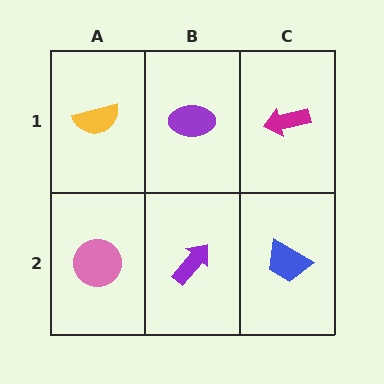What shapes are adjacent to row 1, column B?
A purple arrow (row 2, column B), a yellow semicircle (row 1, column A), a magenta arrow (row 1, column C).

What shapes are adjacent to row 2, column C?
A magenta arrow (row 1, column C), a purple arrow (row 2, column B).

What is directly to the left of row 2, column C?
A purple arrow.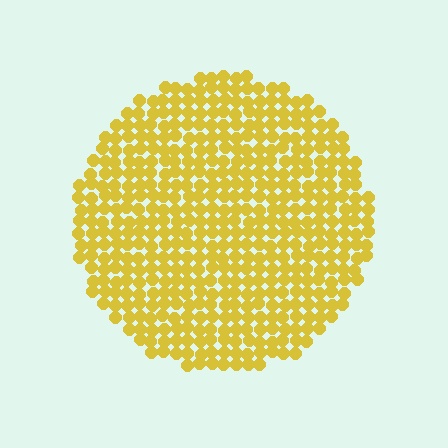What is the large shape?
The large shape is a circle.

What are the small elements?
The small elements are circles.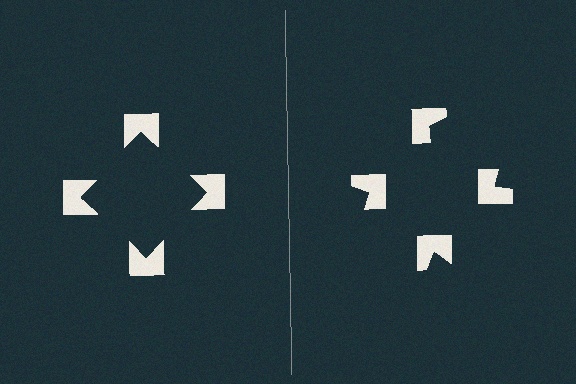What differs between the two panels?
The notched squares are positioned identically on both sides; only the wedge orientations differ. On the left they align to a square; on the right they are misaligned.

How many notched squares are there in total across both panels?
8 — 4 on each side.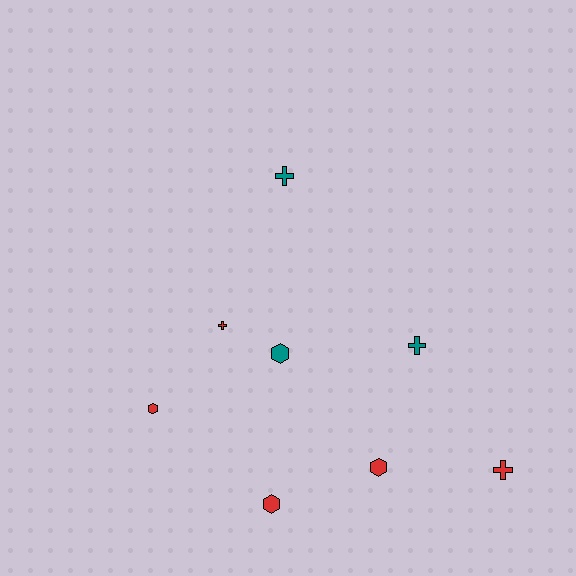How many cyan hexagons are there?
There are no cyan hexagons.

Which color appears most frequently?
Red, with 5 objects.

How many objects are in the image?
There are 8 objects.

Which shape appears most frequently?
Cross, with 4 objects.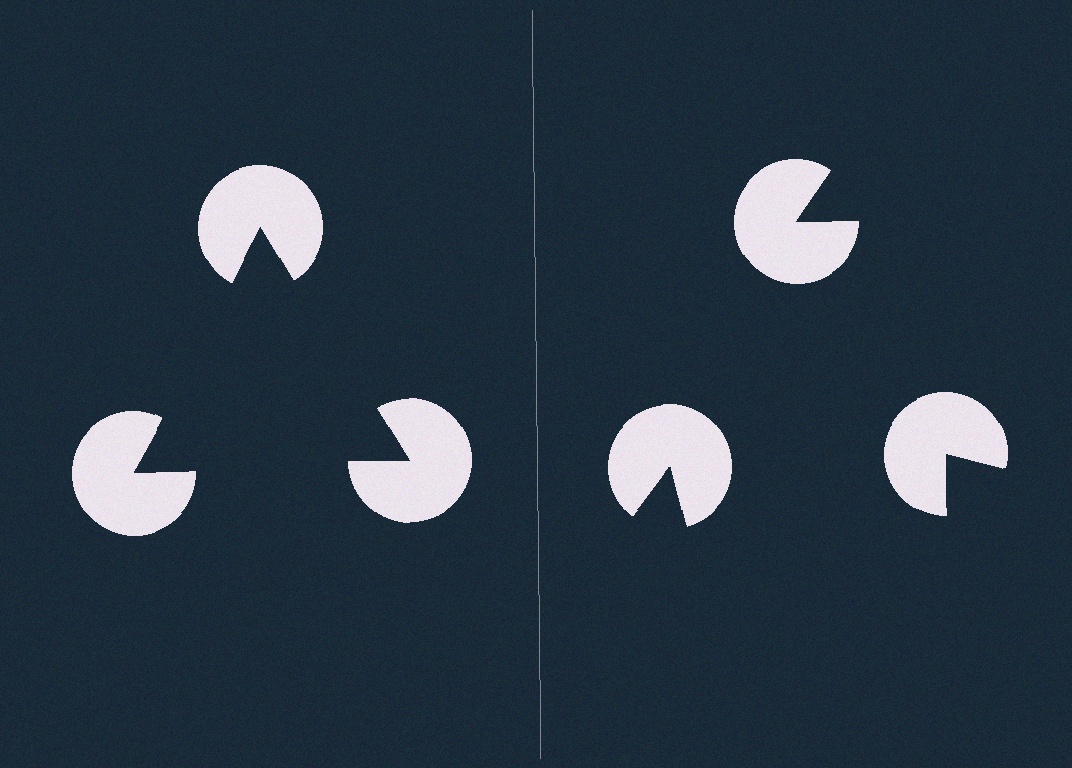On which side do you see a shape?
An illusory triangle appears on the left side. On the right side the wedge cuts are rotated, so no coherent shape forms.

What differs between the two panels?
The pac-man discs are positioned identically on both sides; only the wedge orientations differ. On the left they align to a triangle; on the right they are misaligned.